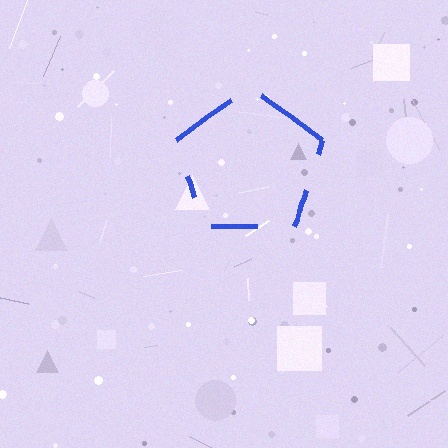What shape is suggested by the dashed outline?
The dashed outline suggests a pentagon.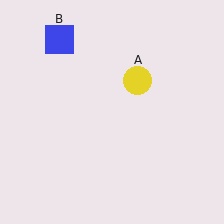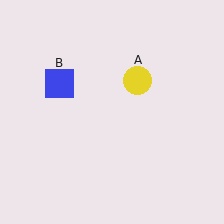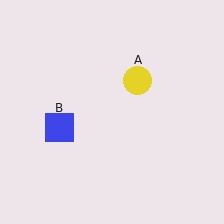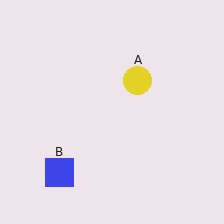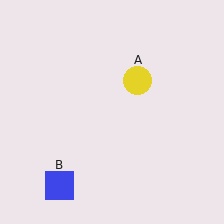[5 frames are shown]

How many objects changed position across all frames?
1 object changed position: blue square (object B).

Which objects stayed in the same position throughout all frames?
Yellow circle (object A) remained stationary.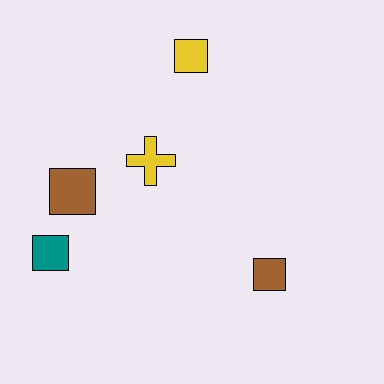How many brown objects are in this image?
There are 2 brown objects.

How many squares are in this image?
There are 4 squares.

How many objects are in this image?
There are 5 objects.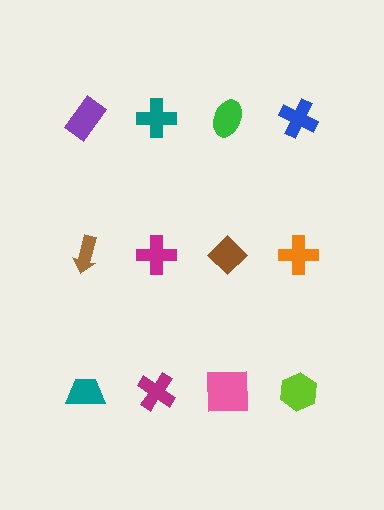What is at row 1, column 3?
A green ellipse.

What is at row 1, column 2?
A teal cross.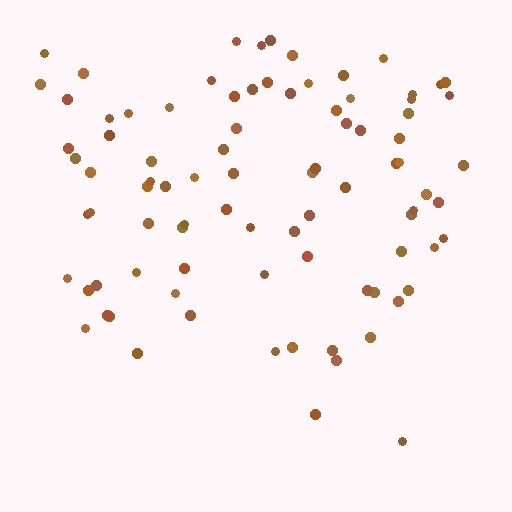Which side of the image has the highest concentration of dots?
The top.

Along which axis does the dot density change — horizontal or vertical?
Vertical.